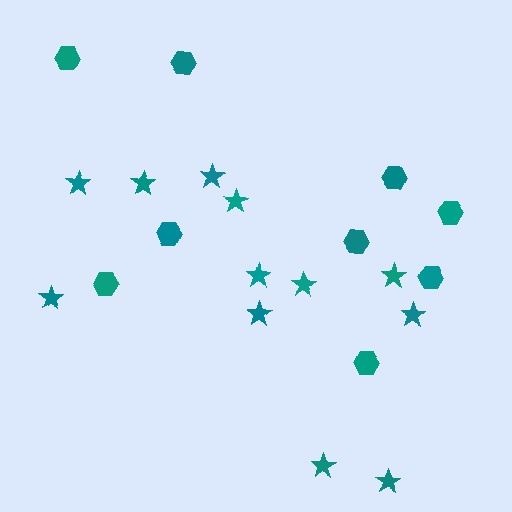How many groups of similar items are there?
There are 2 groups: one group of hexagons (9) and one group of stars (12).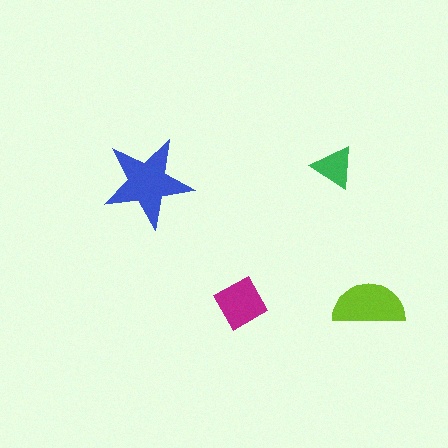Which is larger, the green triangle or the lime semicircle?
The lime semicircle.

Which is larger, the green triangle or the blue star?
The blue star.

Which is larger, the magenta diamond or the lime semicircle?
The lime semicircle.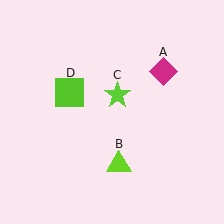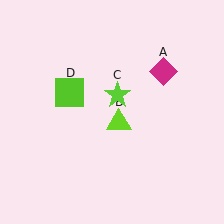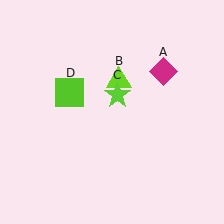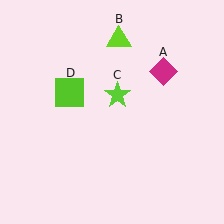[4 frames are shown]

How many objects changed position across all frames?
1 object changed position: lime triangle (object B).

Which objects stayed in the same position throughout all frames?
Magenta diamond (object A) and lime star (object C) and lime square (object D) remained stationary.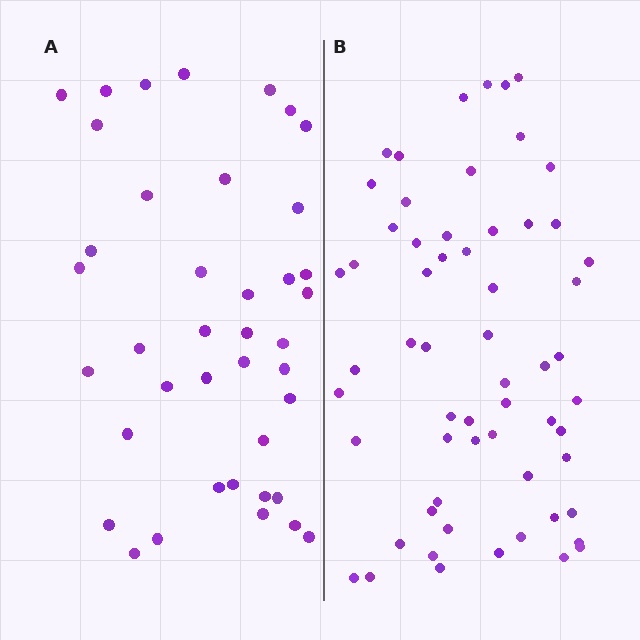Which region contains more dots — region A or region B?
Region B (the right region) has more dots.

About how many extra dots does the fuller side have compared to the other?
Region B has approximately 20 more dots than region A.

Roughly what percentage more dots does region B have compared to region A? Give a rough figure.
About 50% more.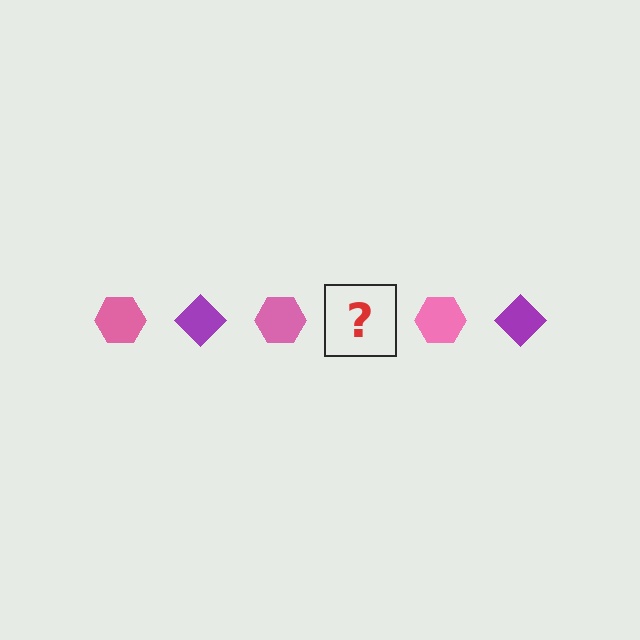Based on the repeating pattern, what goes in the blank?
The blank should be a purple diamond.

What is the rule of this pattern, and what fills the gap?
The rule is that the pattern alternates between pink hexagon and purple diamond. The gap should be filled with a purple diamond.